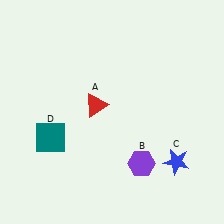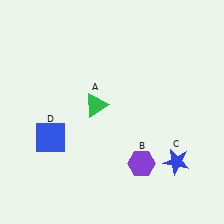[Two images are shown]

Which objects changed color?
A changed from red to green. D changed from teal to blue.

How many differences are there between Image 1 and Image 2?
There are 2 differences between the two images.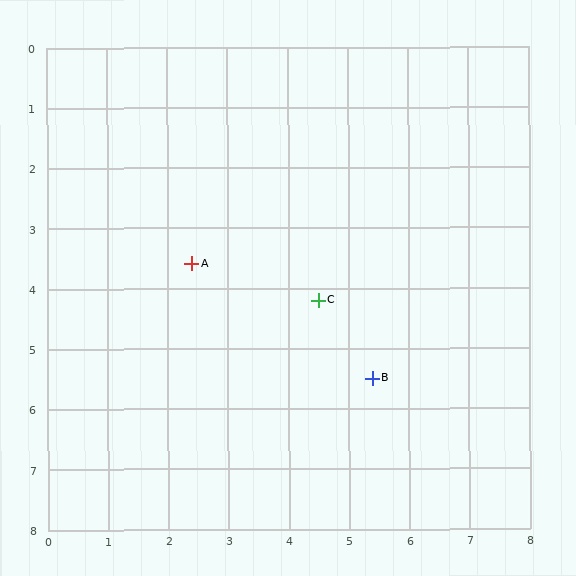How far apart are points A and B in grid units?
Points A and B are about 3.6 grid units apart.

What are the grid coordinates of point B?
Point B is at approximately (5.4, 5.5).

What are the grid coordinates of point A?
Point A is at approximately (2.4, 3.6).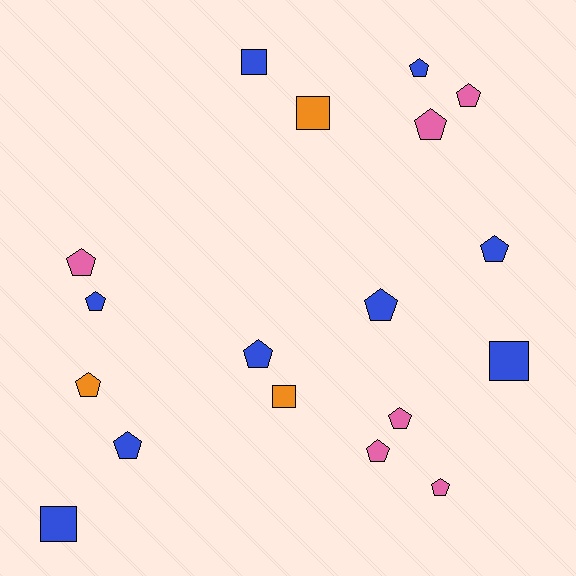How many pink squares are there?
There are no pink squares.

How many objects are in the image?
There are 18 objects.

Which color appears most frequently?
Blue, with 9 objects.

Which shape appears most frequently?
Pentagon, with 13 objects.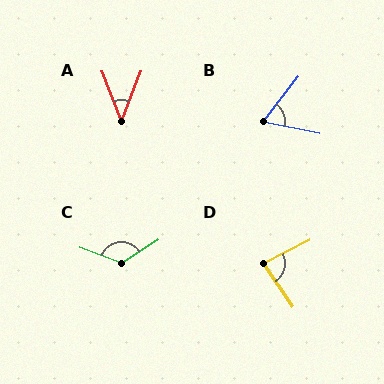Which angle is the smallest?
A, at approximately 43 degrees.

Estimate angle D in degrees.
Approximately 82 degrees.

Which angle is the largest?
C, at approximately 126 degrees.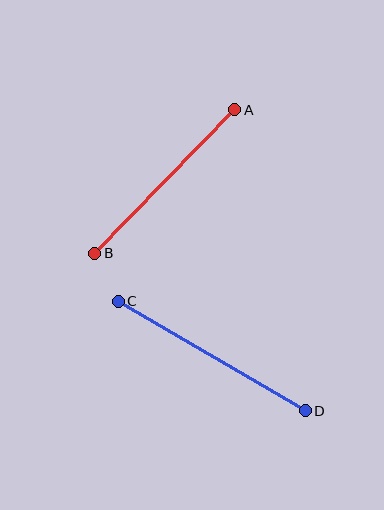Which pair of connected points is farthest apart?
Points C and D are farthest apart.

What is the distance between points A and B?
The distance is approximately 201 pixels.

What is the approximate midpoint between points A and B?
The midpoint is at approximately (165, 181) pixels.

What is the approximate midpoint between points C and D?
The midpoint is at approximately (212, 356) pixels.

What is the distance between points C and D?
The distance is approximately 217 pixels.